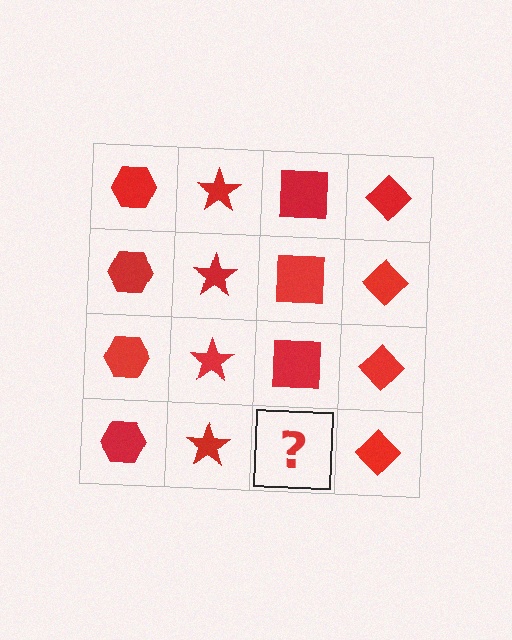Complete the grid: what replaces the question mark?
The question mark should be replaced with a red square.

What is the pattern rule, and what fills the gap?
The rule is that each column has a consistent shape. The gap should be filled with a red square.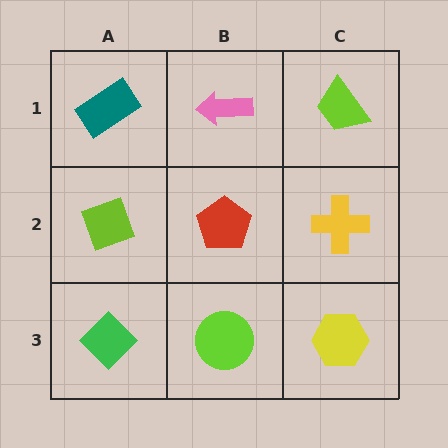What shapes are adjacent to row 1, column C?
A yellow cross (row 2, column C), a pink arrow (row 1, column B).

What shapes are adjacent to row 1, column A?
A lime diamond (row 2, column A), a pink arrow (row 1, column B).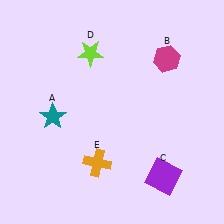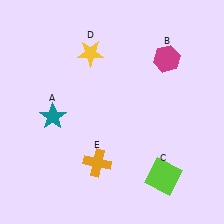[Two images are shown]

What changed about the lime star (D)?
In Image 1, D is lime. In Image 2, it changed to yellow.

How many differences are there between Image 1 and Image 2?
There are 2 differences between the two images.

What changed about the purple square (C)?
In Image 1, C is purple. In Image 2, it changed to lime.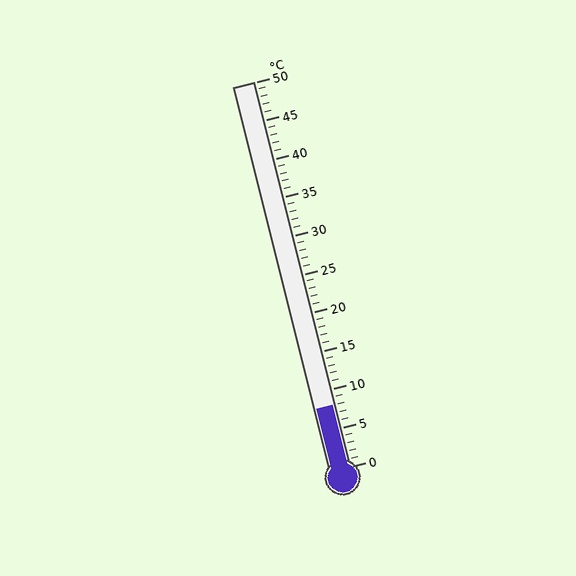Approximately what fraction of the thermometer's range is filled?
The thermometer is filled to approximately 15% of its range.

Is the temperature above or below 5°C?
The temperature is above 5°C.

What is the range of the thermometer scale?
The thermometer scale ranges from 0°C to 50°C.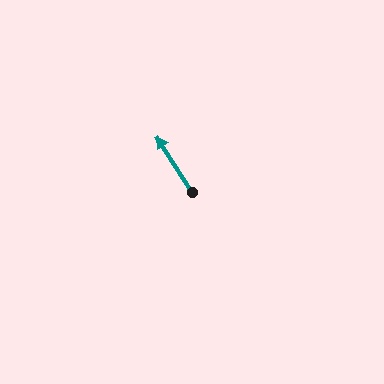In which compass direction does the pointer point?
Northwest.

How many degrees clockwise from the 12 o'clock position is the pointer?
Approximately 328 degrees.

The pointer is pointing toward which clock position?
Roughly 11 o'clock.